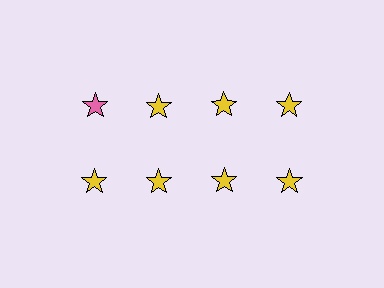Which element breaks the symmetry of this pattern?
The pink star in the top row, leftmost column breaks the symmetry. All other shapes are yellow stars.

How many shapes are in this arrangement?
There are 8 shapes arranged in a grid pattern.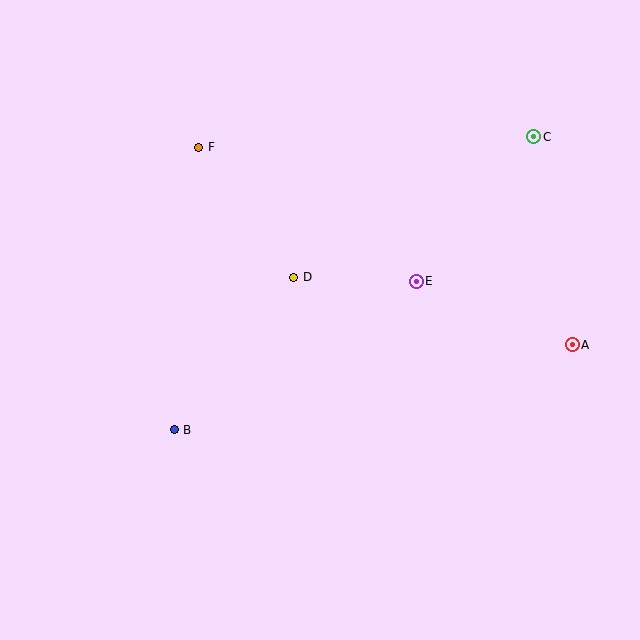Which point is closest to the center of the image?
Point D at (294, 277) is closest to the center.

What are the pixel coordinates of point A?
Point A is at (572, 345).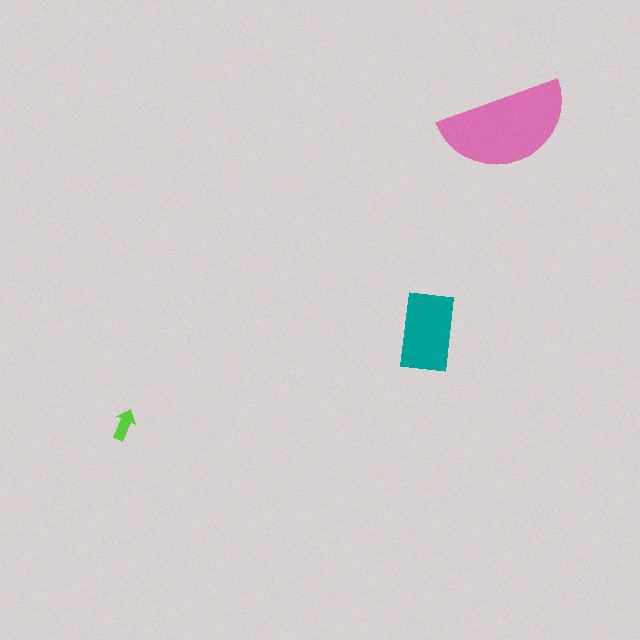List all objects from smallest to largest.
The lime arrow, the teal rectangle, the pink semicircle.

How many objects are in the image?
There are 3 objects in the image.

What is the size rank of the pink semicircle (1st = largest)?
1st.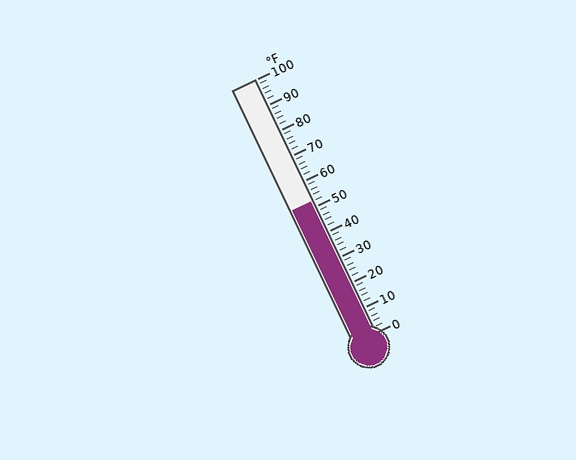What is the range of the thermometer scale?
The thermometer scale ranges from 0°F to 100°F.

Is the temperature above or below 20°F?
The temperature is above 20°F.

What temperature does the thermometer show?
The thermometer shows approximately 52°F.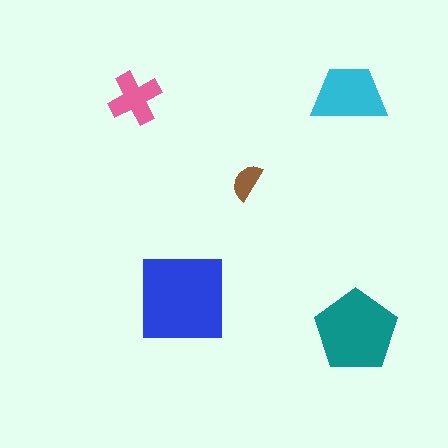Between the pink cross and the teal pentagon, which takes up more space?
The teal pentagon.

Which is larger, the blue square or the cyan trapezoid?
The blue square.